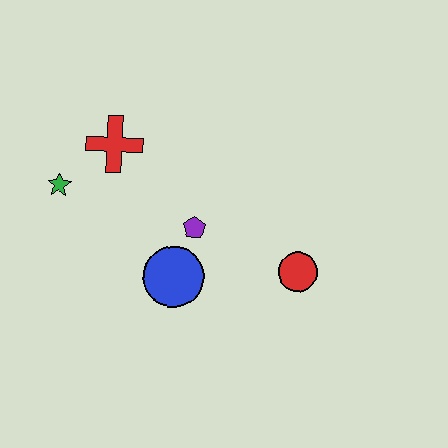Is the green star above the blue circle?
Yes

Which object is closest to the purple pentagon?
The blue circle is closest to the purple pentagon.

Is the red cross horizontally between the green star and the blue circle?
Yes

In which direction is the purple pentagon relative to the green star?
The purple pentagon is to the right of the green star.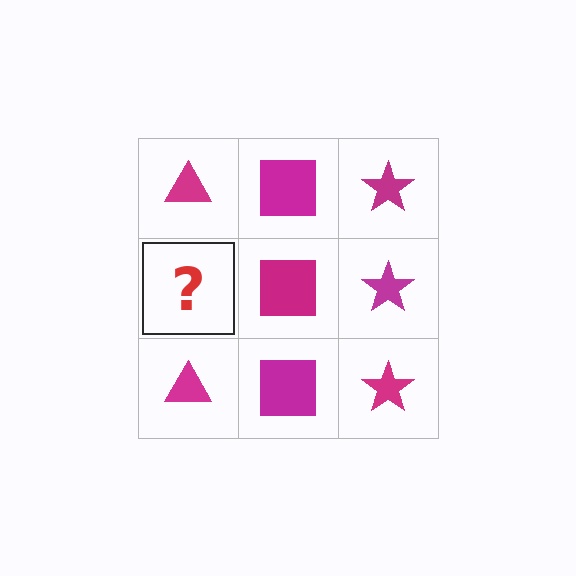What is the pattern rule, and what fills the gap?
The rule is that each column has a consistent shape. The gap should be filled with a magenta triangle.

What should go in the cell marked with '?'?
The missing cell should contain a magenta triangle.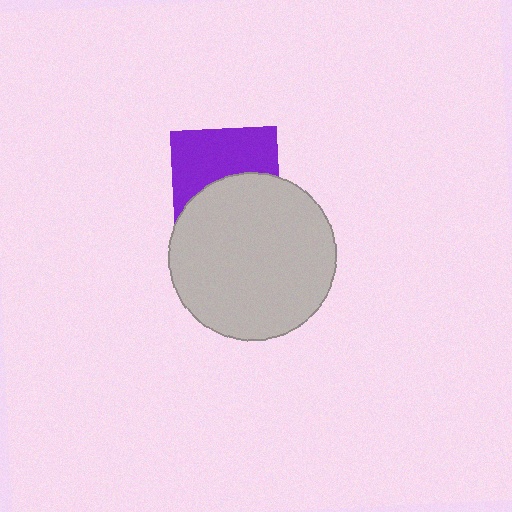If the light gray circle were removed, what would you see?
You would see the complete purple square.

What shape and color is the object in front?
The object in front is a light gray circle.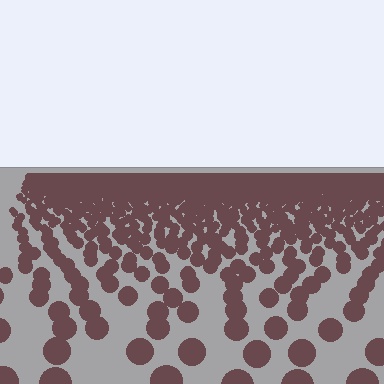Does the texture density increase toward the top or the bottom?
Density increases toward the top.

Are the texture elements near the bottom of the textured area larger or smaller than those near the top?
Larger. Near the bottom, elements are closer to the viewer and appear at a bigger on-screen size.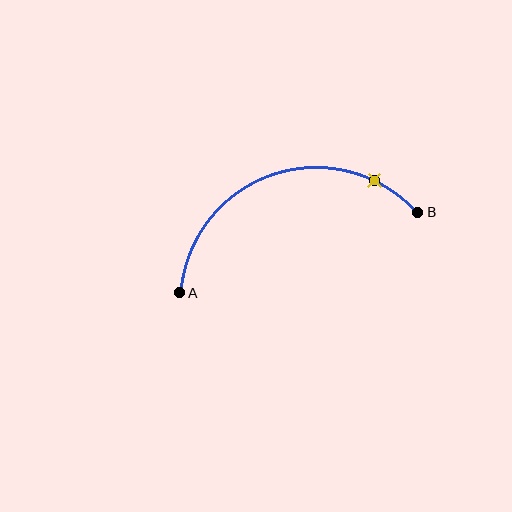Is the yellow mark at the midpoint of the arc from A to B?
No. The yellow mark lies on the arc but is closer to endpoint B. The arc midpoint would be at the point on the curve equidistant along the arc from both A and B.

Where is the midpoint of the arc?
The arc midpoint is the point on the curve farthest from the straight line joining A and B. It sits above that line.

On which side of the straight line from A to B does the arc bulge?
The arc bulges above the straight line connecting A and B.